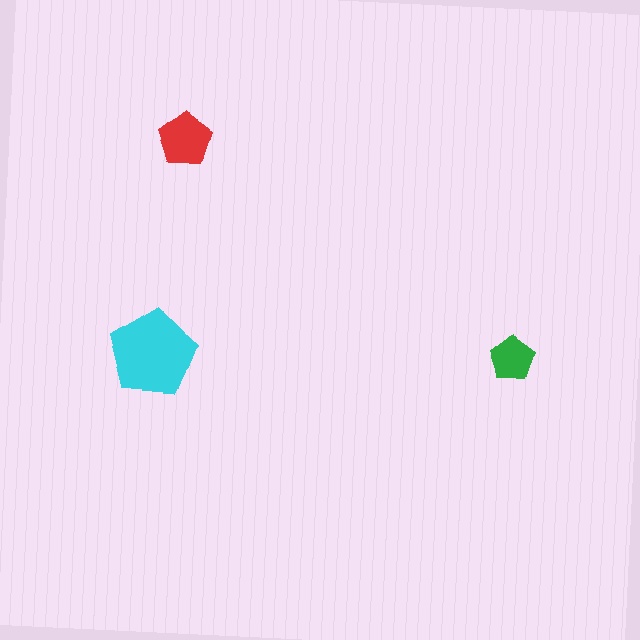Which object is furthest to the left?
The cyan pentagon is leftmost.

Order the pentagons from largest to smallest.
the cyan one, the red one, the green one.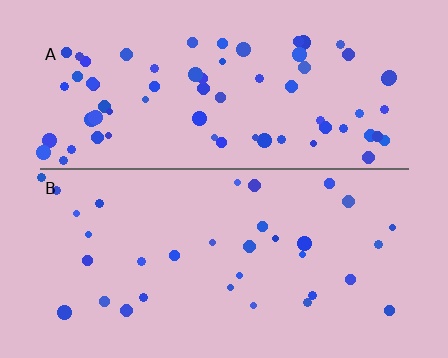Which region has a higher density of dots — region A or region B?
A (the top).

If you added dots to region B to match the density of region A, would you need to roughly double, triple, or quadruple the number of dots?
Approximately double.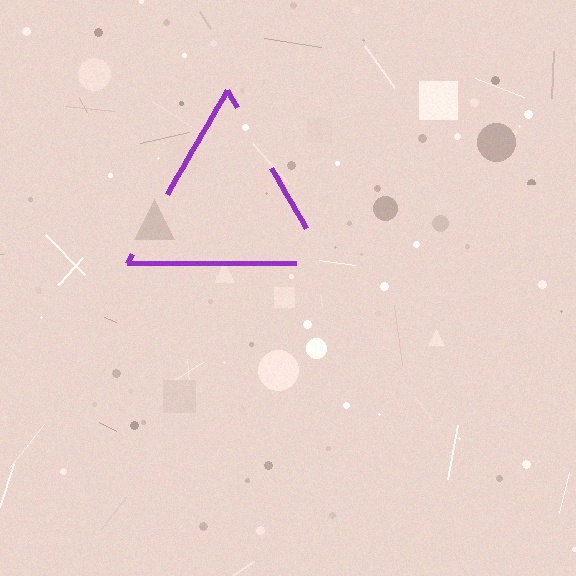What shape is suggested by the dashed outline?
The dashed outline suggests a triangle.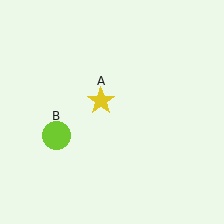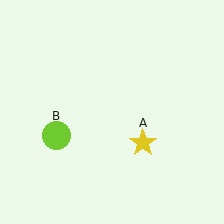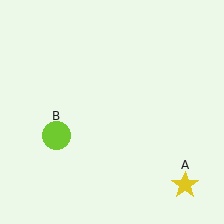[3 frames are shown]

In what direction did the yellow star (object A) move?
The yellow star (object A) moved down and to the right.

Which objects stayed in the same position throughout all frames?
Lime circle (object B) remained stationary.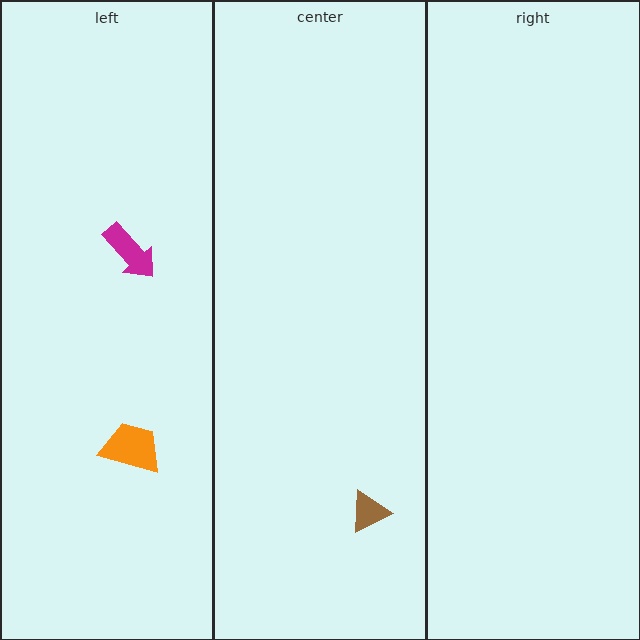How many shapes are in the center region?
1.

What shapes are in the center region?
The brown triangle.